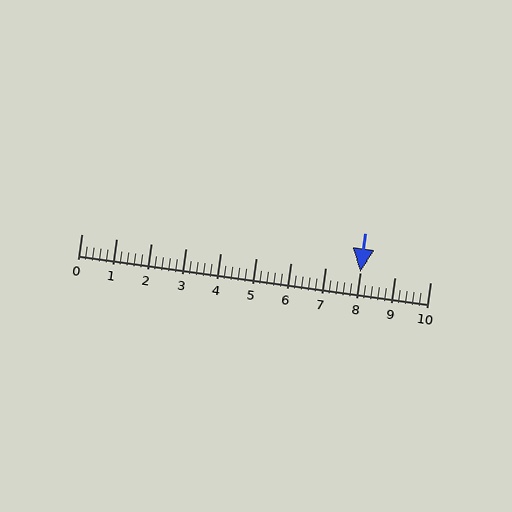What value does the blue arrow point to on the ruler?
The blue arrow points to approximately 8.0.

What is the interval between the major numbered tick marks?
The major tick marks are spaced 1 units apart.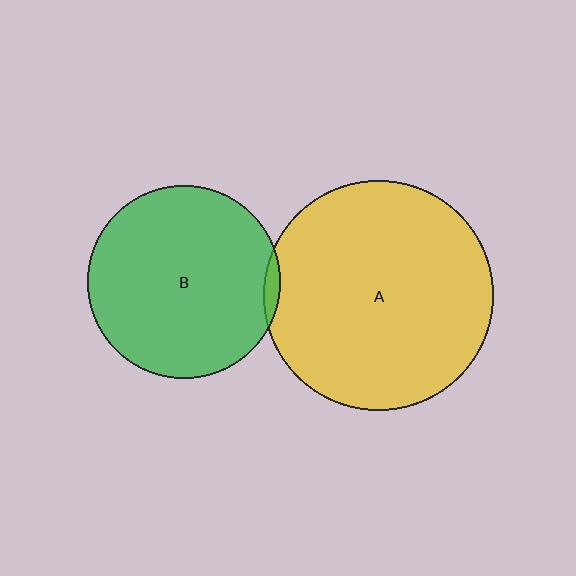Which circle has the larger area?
Circle A (yellow).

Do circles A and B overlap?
Yes.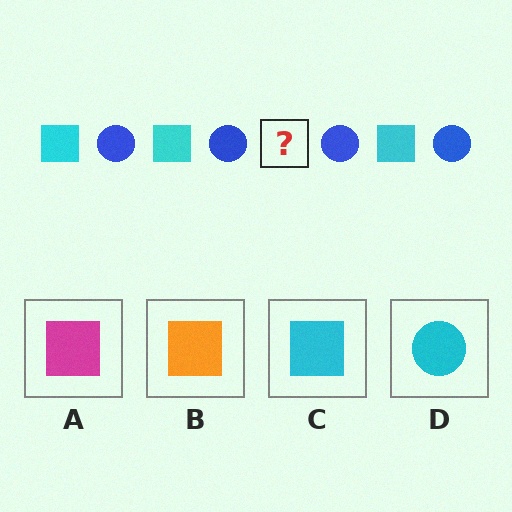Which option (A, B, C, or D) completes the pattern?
C.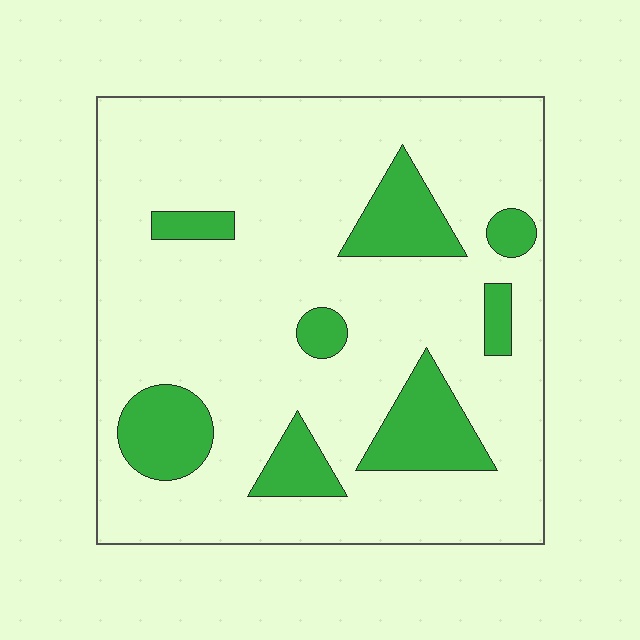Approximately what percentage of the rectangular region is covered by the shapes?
Approximately 20%.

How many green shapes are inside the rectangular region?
8.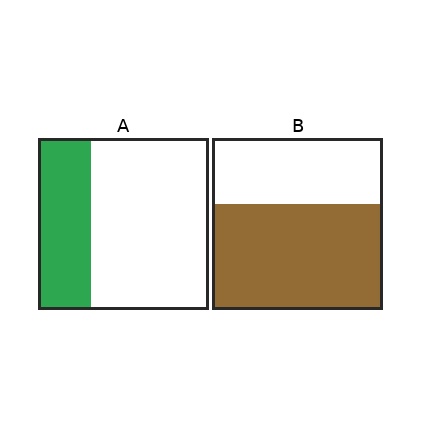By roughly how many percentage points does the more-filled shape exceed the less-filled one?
By roughly 30 percentage points (B over A).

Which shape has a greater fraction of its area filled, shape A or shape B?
Shape B.